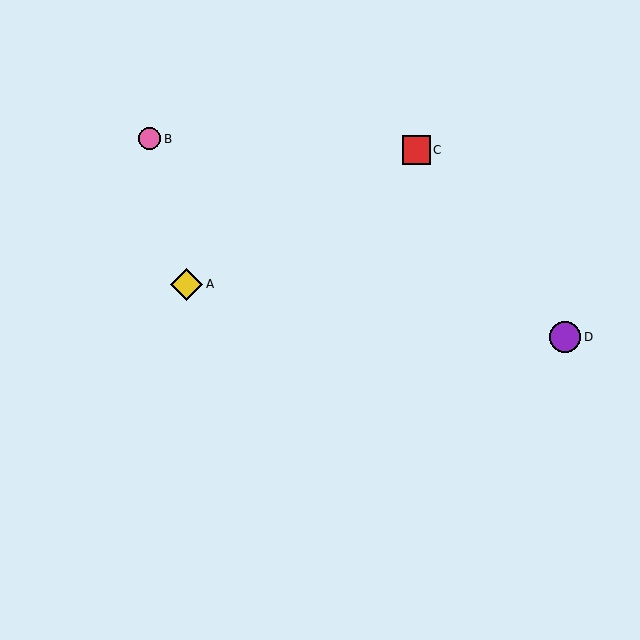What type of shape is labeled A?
Shape A is a yellow diamond.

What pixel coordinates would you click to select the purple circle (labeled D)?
Click at (565, 337) to select the purple circle D.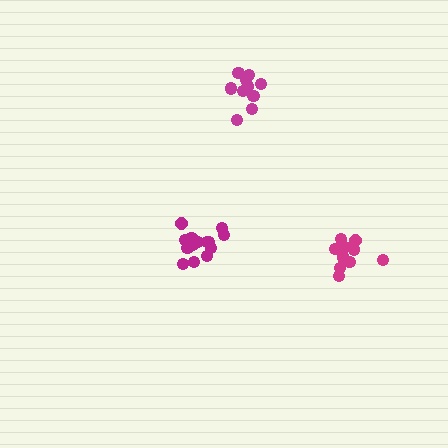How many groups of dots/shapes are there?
There are 3 groups.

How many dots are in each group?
Group 1: 12 dots, Group 2: 15 dots, Group 3: 10 dots (37 total).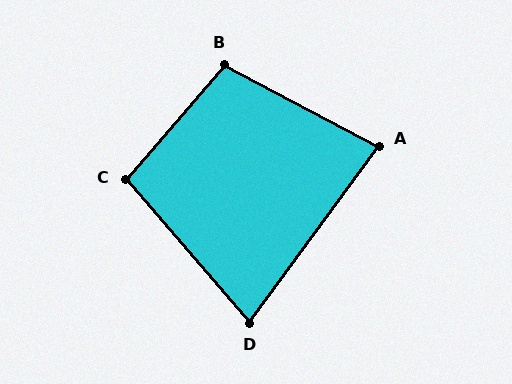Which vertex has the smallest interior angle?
D, at approximately 77 degrees.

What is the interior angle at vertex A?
Approximately 82 degrees (acute).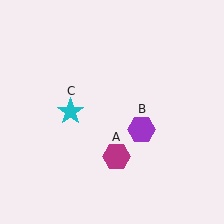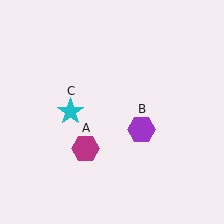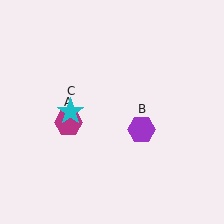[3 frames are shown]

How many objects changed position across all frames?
1 object changed position: magenta hexagon (object A).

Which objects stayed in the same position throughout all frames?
Purple hexagon (object B) and cyan star (object C) remained stationary.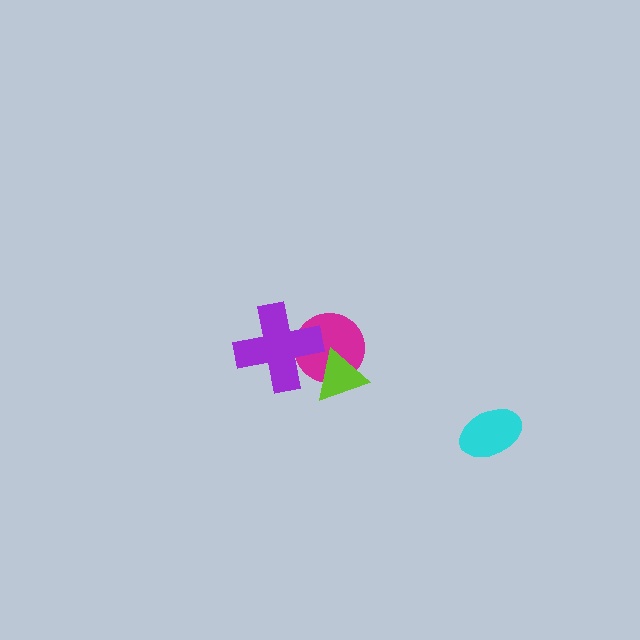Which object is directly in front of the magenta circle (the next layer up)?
The lime triangle is directly in front of the magenta circle.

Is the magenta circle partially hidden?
Yes, it is partially covered by another shape.